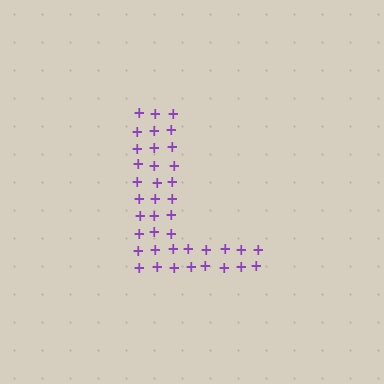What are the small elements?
The small elements are plus signs.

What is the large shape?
The large shape is the letter L.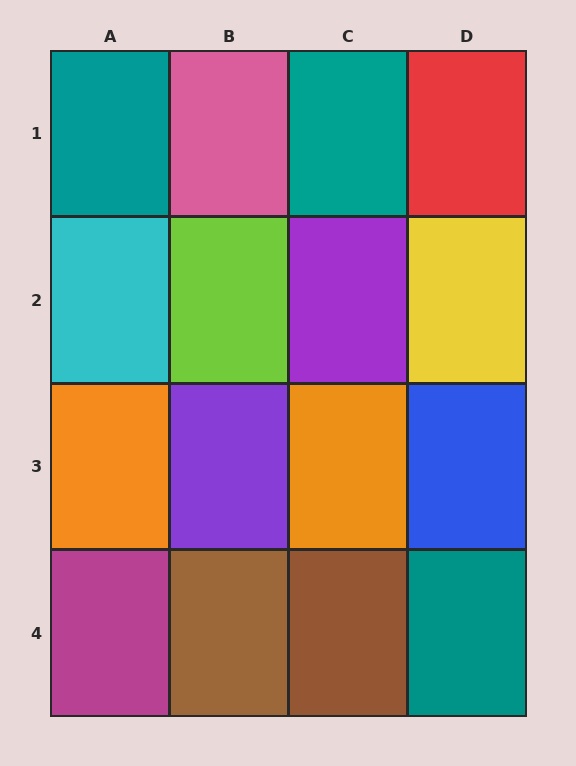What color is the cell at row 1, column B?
Pink.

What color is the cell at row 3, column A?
Orange.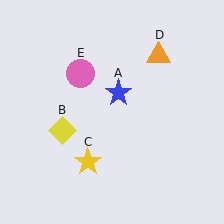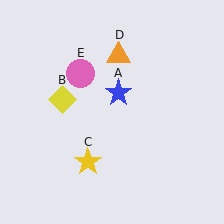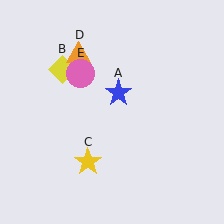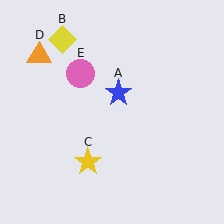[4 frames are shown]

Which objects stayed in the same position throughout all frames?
Blue star (object A) and yellow star (object C) and pink circle (object E) remained stationary.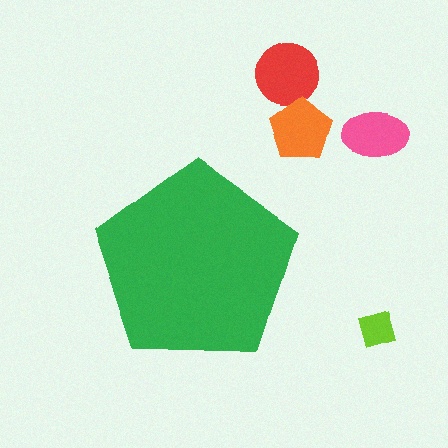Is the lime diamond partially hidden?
No, the lime diamond is fully visible.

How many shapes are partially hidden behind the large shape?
0 shapes are partially hidden.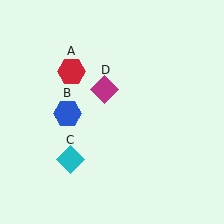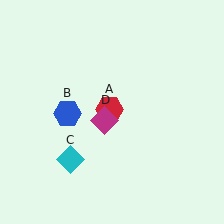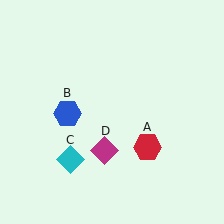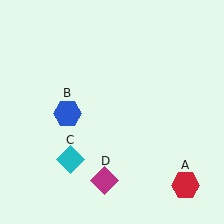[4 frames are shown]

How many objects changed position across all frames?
2 objects changed position: red hexagon (object A), magenta diamond (object D).